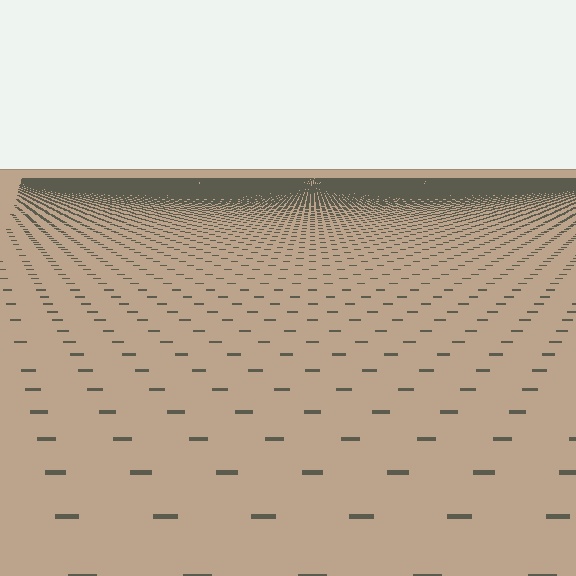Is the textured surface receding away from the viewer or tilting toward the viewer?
The surface is receding away from the viewer. Texture elements get smaller and denser toward the top.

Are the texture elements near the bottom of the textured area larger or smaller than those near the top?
Larger. Near the bottom, elements are closer to the viewer and appear at a bigger on-screen size.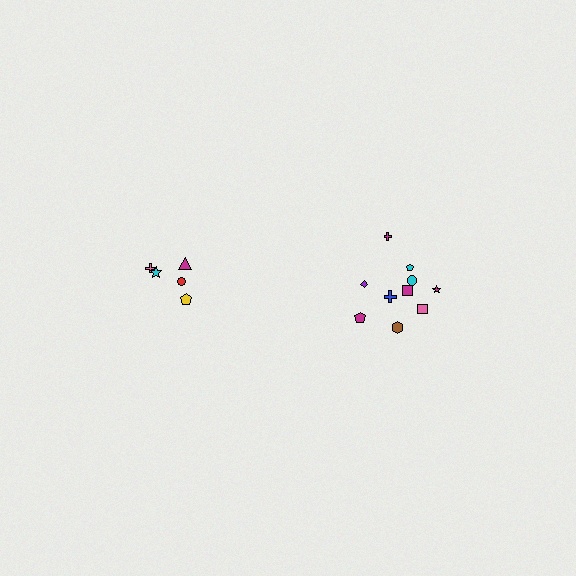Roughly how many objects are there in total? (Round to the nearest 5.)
Roughly 15 objects in total.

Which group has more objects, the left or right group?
The right group.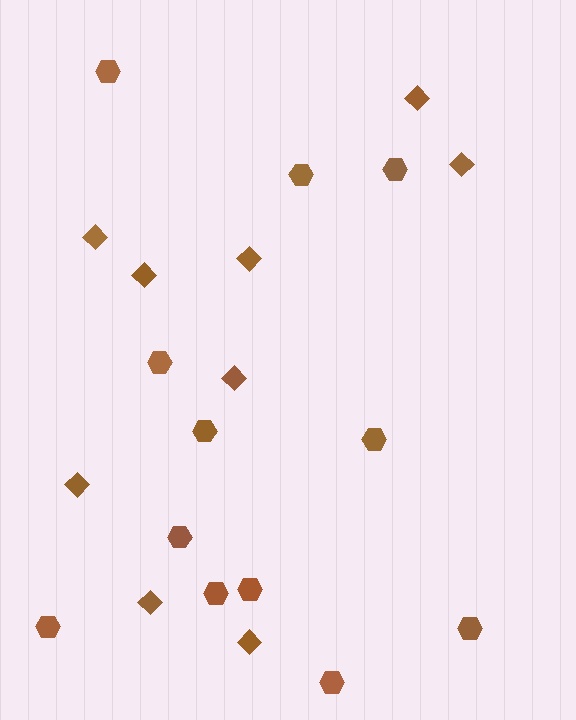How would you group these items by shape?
There are 2 groups: one group of diamonds (9) and one group of hexagons (12).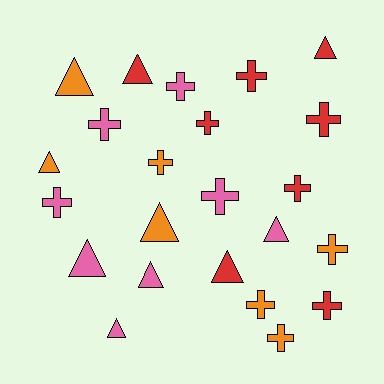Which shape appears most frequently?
Cross, with 13 objects.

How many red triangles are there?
There are 3 red triangles.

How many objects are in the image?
There are 23 objects.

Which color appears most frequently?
Pink, with 8 objects.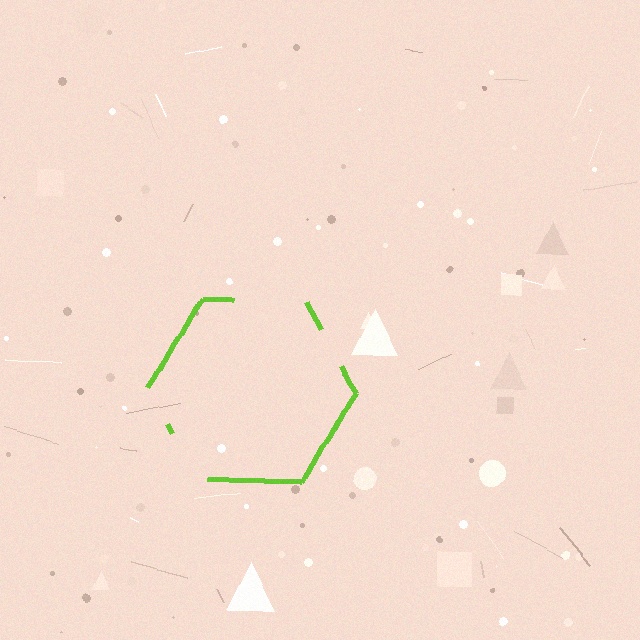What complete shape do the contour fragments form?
The contour fragments form a hexagon.